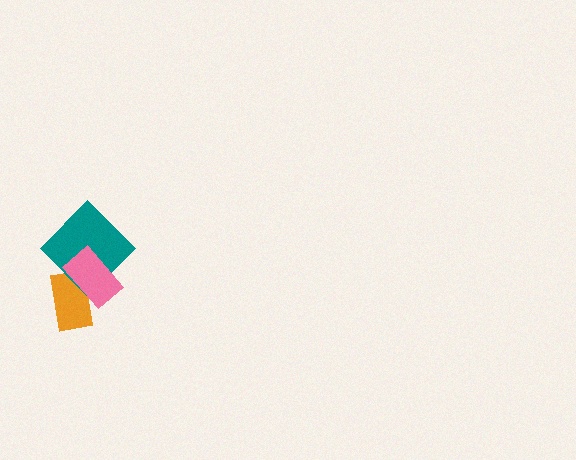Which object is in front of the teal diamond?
The pink rectangle is in front of the teal diamond.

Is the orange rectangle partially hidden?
Yes, it is partially covered by another shape.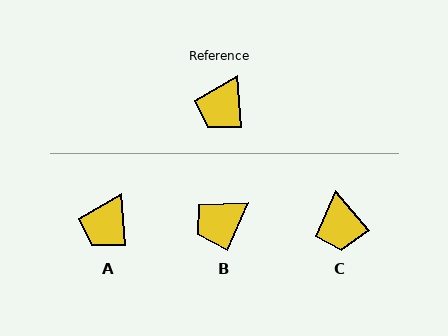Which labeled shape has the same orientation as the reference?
A.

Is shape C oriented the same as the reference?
No, it is off by about 36 degrees.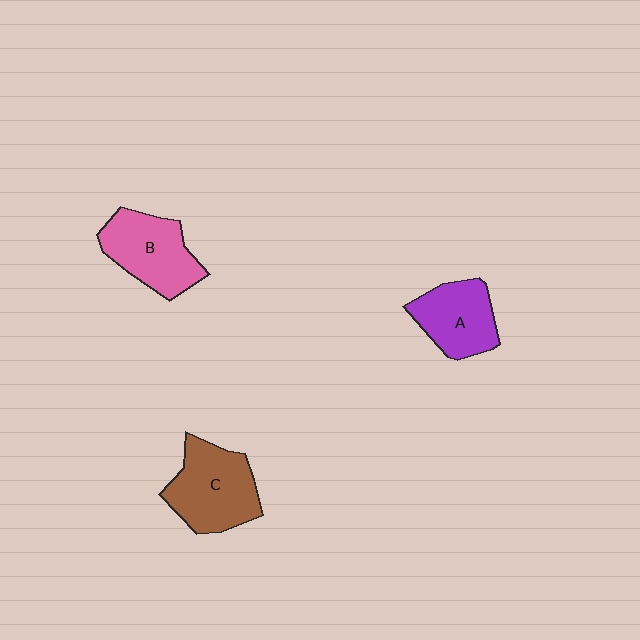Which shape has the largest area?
Shape C (brown).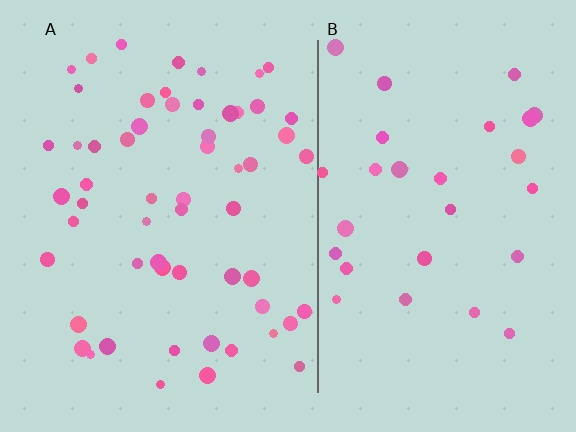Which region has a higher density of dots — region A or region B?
A (the left).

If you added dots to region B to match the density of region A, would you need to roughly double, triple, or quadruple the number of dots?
Approximately double.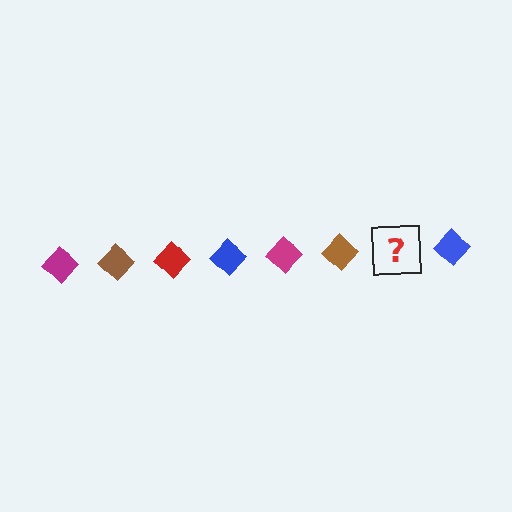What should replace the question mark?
The question mark should be replaced with a red diamond.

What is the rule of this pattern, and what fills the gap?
The rule is that the pattern cycles through magenta, brown, red, blue diamonds. The gap should be filled with a red diamond.